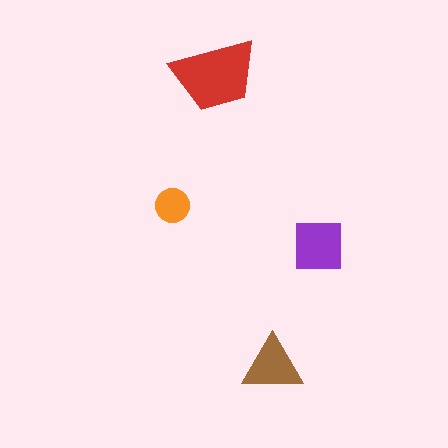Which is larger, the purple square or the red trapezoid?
The red trapezoid.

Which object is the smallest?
The orange circle.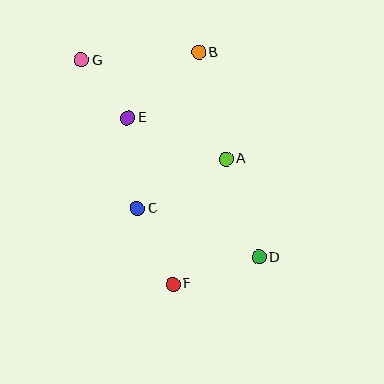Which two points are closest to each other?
Points E and G are closest to each other.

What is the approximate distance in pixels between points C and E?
The distance between C and E is approximately 91 pixels.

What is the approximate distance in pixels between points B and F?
The distance between B and F is approximately 233 pixels.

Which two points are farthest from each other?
Points D and G are farthest from each other.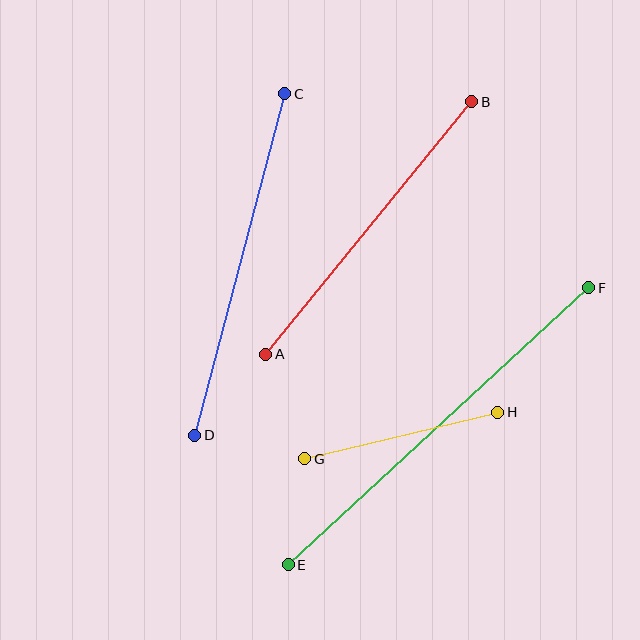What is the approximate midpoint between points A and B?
The midpoint is at approximately (369, 228) pixels.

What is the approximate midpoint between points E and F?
The midpoint is at approximately (439, 426) pixels.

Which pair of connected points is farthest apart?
Points E and F are farthest apart.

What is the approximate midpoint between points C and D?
The midpoint is at approximately (240, 264) pixels.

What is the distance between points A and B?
The distance is approximately 326 pixels.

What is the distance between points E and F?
The distance is approximately 409 pixels.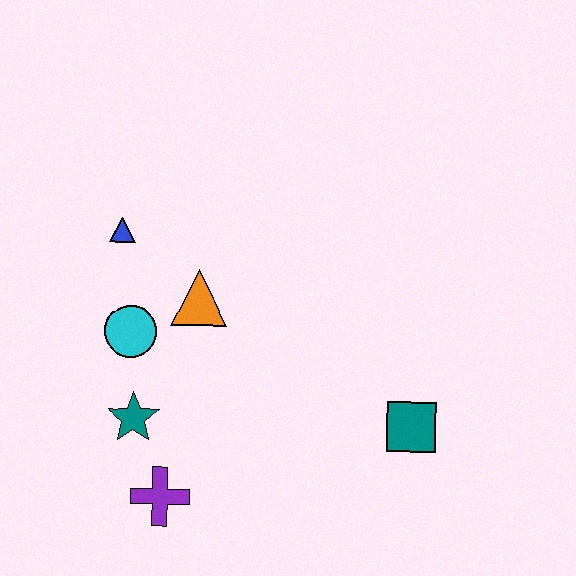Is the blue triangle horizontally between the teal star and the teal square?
No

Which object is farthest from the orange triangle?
The teal square is farthest from the orange triangle.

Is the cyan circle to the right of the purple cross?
No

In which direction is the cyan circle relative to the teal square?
The cyan circle is to the left of the teal square.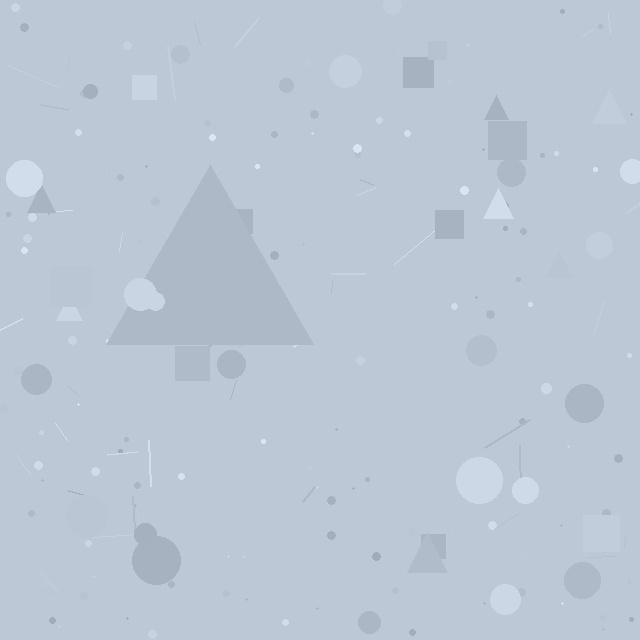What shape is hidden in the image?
A triangle is hidden in the image.